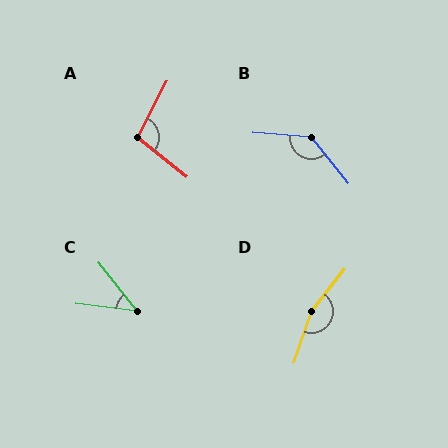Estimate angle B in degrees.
Approximately 134 degrees.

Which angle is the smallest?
C, at approximately 44 degrees.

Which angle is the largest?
D, at approximately 160 degrees.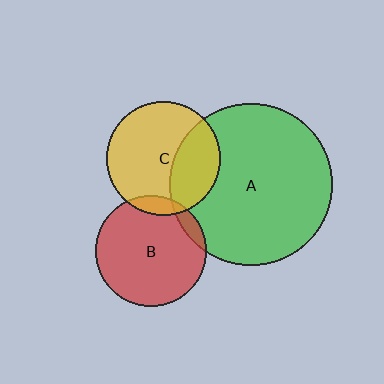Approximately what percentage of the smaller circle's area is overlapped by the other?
Approximately 30%.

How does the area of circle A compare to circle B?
Approximately 2.1 times.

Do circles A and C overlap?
Yes.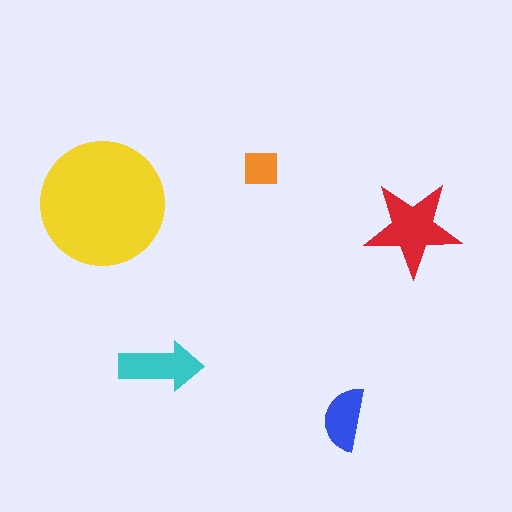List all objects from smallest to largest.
The orange square, the blue semicircle, the cyan arrow, the red star, the yellow circle.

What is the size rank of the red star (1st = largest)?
2nd.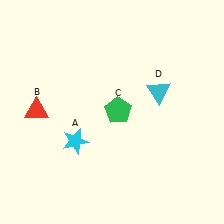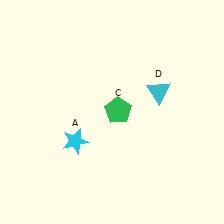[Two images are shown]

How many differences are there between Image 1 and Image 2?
There is 1 difference between the two images.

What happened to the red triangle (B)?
The red triangle (B) was removed in Image 2. It was in the top-left area of Image 1.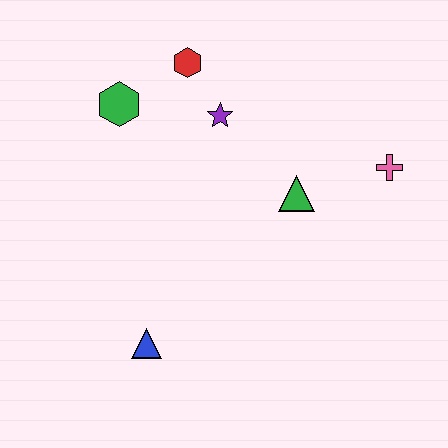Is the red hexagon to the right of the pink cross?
No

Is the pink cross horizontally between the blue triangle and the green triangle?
No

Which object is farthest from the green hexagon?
The pink cross is farthest from the green hexagon.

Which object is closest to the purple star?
The red hexagon is closest to the purple star.